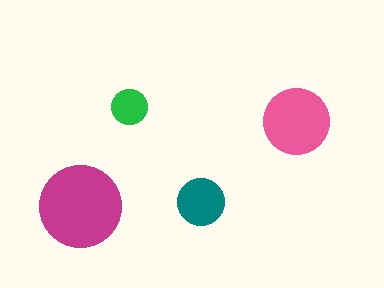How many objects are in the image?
There are 4 objects in the image.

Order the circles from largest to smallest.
the magenta one, the pink one, the teal one, the green one.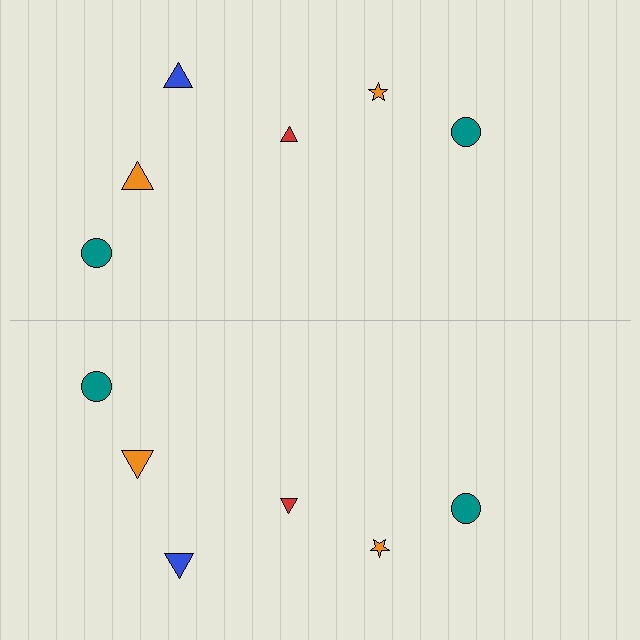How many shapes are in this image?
There are 12 shapes in this image.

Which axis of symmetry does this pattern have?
The pattern has a horizontal axis of symmetry running through the center of the image.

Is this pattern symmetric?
Yes, this pattern has bilateral (reflection) symmetry.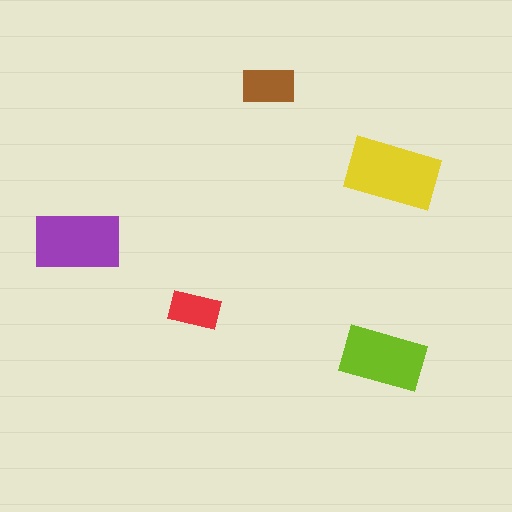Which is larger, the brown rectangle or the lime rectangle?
The lime one.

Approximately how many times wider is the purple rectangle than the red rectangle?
About 1.5 times wider.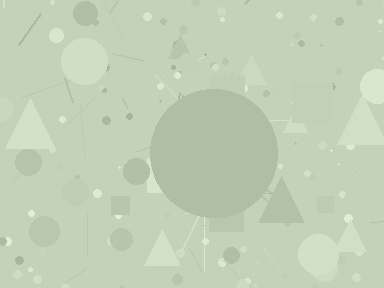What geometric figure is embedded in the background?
A circle is embedded in the background.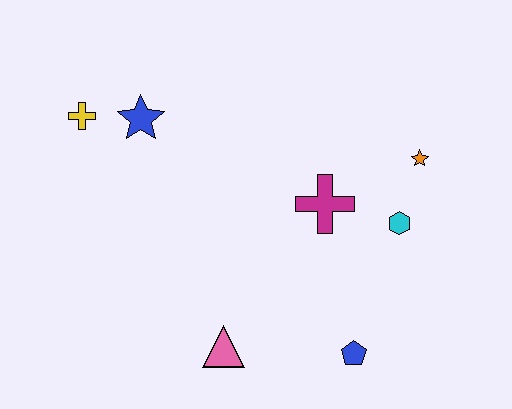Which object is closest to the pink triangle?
The blue pentagon is closest to the pink triangle.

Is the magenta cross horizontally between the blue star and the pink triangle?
No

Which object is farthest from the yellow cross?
The blue pentagon is farthest from the yellow cross.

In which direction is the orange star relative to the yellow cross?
The orange star is to the right of the yellow cross.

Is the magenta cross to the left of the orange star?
Yes